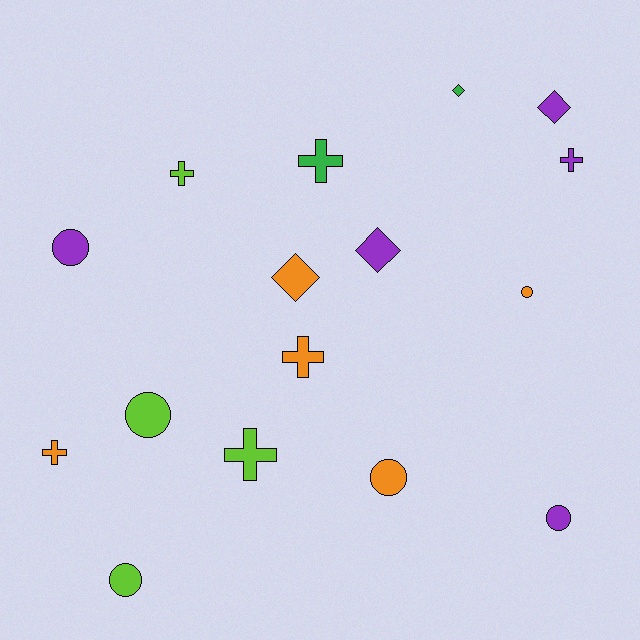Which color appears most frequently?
Purple, with 5 objects.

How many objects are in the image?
There are 16 objects.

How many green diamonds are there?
There is 1 green diamond.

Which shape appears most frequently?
Circle, with 6 objects.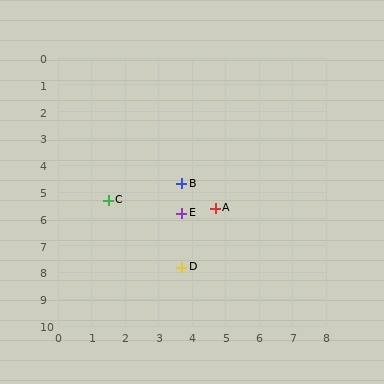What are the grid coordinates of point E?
Point E is at approximately (3.7, 5.8).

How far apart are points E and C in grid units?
Points E and C are about 2.3 grid units apart.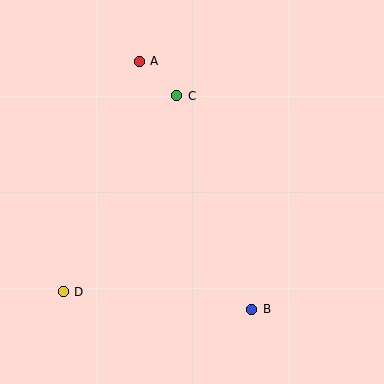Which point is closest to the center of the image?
Point C at (177, 96) is closest to the center.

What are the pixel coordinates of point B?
Point B is at (252, 310).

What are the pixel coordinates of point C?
Point C is at (177, 96).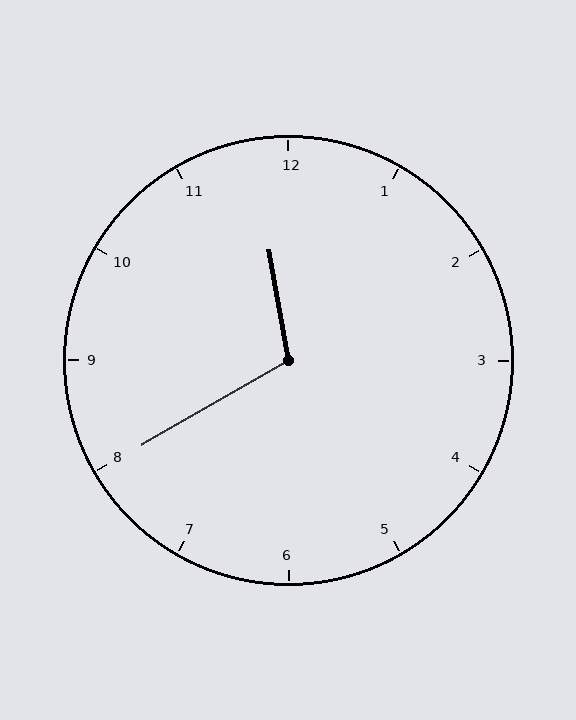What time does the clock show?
11:40.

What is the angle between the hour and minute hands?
Approximately 110 degrees.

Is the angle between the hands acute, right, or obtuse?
It is obtuse.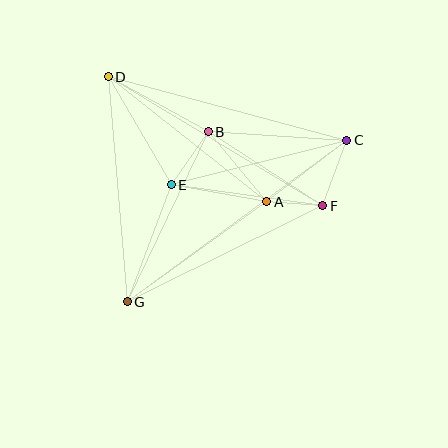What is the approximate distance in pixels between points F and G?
The distance between F and G is approximately 218 pixels.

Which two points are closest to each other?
Points A and F are closest to each other.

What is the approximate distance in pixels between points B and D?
The distance between B and D is approximately 114 pixels.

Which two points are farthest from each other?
Points C and G are farthest from each other.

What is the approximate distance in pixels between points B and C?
The distance between B and C is approximately 139 pixels.